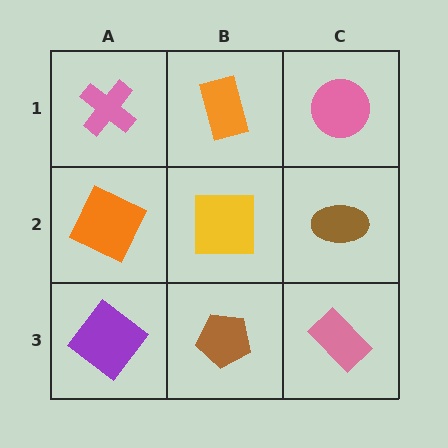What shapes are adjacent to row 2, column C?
A pink circle (row 1, column C), a pink rectangle (row 3, column C), a yellow square (row 2, column B).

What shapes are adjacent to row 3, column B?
A yellow square (row 2, column B), a purple diamond (row 3, column A), a pink rectangle (row 3, column C).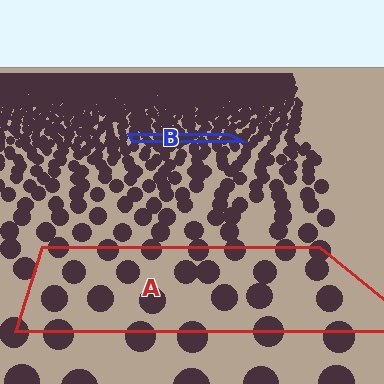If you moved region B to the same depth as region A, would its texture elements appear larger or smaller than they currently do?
They would appear larger. At a closer depth, the same texture elements are projected at a bigger on-screen size.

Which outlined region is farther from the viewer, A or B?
Region B is farther from the viewer — the texture elements inside it appear smaller and more densely packed.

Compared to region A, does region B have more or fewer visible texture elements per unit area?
Region B has more texture elements per unit area — they are packed more densely because it is farther away.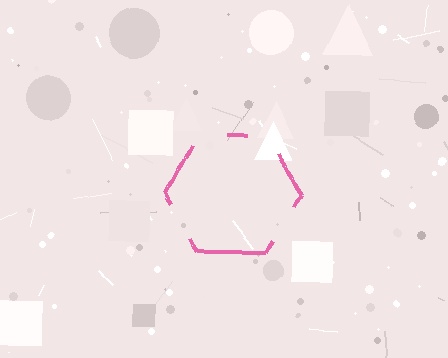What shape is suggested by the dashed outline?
The dashed outline suggests a hexagon.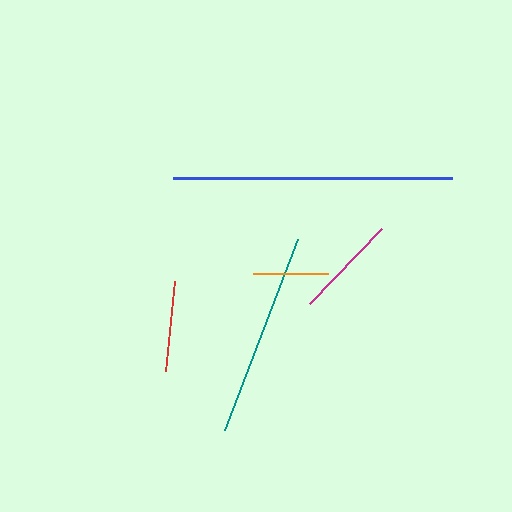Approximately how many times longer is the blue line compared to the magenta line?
The blue line is approximately 2.7 times the length of the magenta line.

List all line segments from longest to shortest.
From longest to shortest: blue, teal, magenta, red, orange.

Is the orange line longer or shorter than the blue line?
The blue line is longer than the orange line.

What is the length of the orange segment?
The orange segment is approximately 75 pixels long.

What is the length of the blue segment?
The blue segment is approximately 279 pixels long.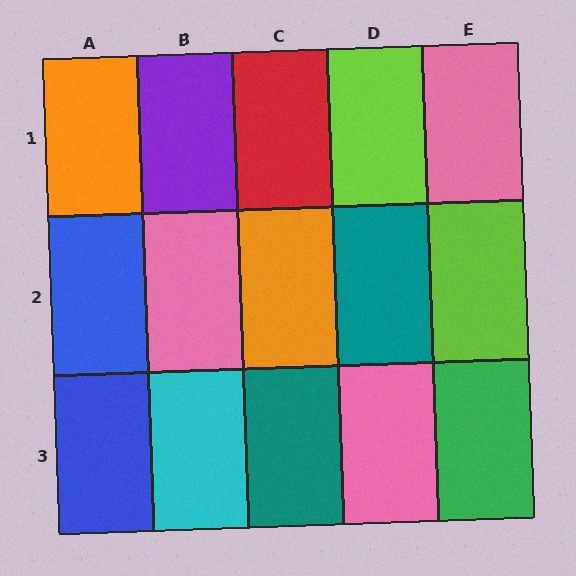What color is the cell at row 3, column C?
Teal.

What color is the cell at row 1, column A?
Orange.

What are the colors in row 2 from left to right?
Blue, pink, orange, teal, lime.